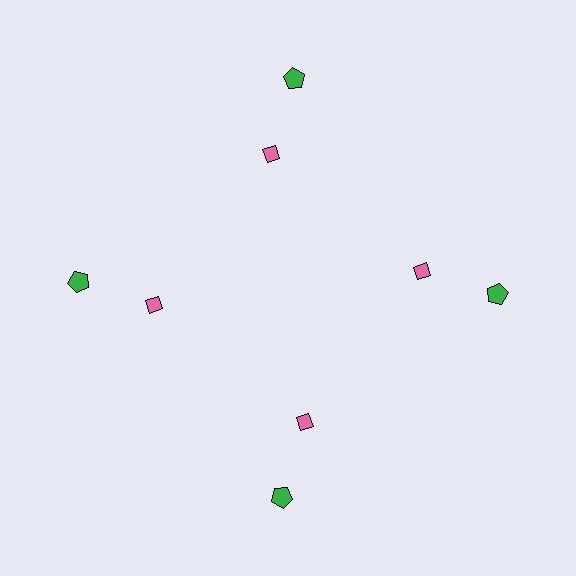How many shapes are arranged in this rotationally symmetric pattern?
There are 8 shapes, arranged in 4 groups of 2.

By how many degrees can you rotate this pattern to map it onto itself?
The pattern maps onto itself every 90 degrees of rotation.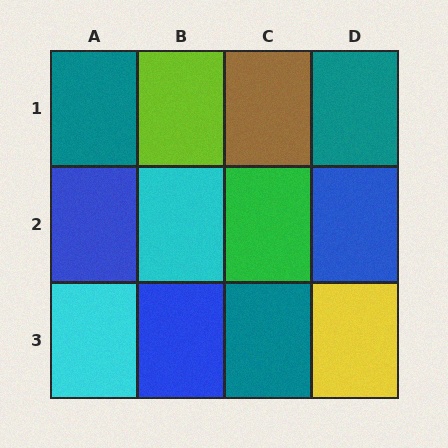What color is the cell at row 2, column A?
Blue.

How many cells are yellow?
1 cell is yellow.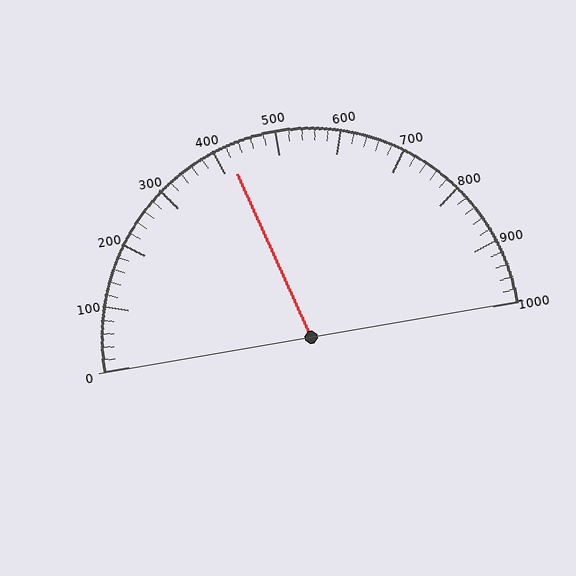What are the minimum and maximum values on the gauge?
The gauge ranges from 0 to 1000.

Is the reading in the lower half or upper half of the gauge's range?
The reading is in the lower half of the range (0 to 1000).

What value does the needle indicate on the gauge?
The needle indicates approximately 420.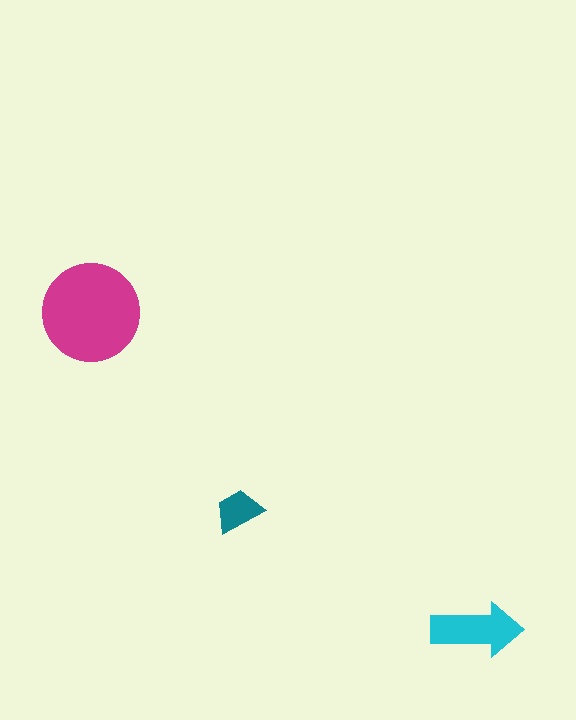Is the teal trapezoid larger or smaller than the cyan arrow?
Smaller.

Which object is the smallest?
The teal trapezoid.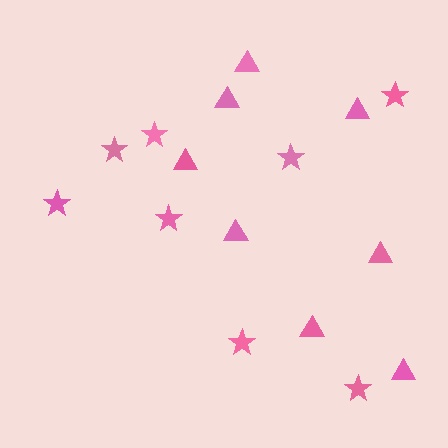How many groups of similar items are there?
There are 2 groups: one group of triangles (8) and one group of stars (8).